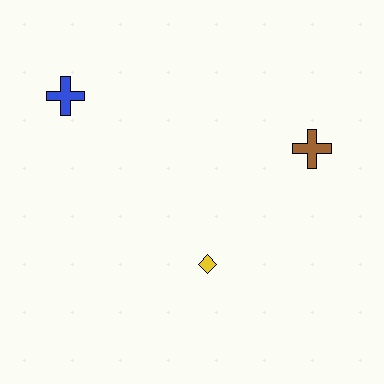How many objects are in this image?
There are 3 objects.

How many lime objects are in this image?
There are no lime objects.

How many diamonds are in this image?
There is 1 diamond.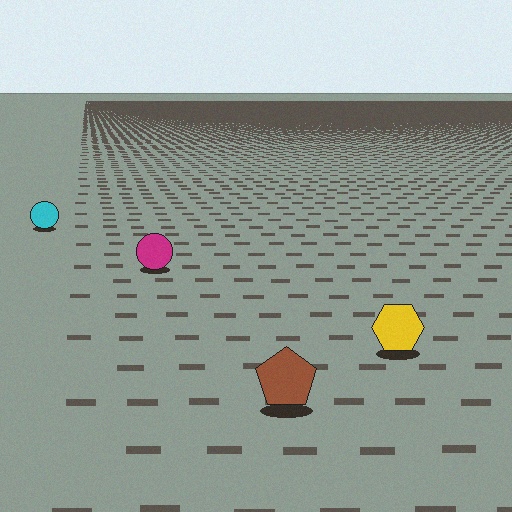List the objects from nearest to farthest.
From nearest to farthest: the brown pentagon, the yellow hexagon, the magenta circle, the cyan circle.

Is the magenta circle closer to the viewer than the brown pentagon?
No. The brown pentagon is closer — you can tell from the texture gradient: the ground texture is coarser near it.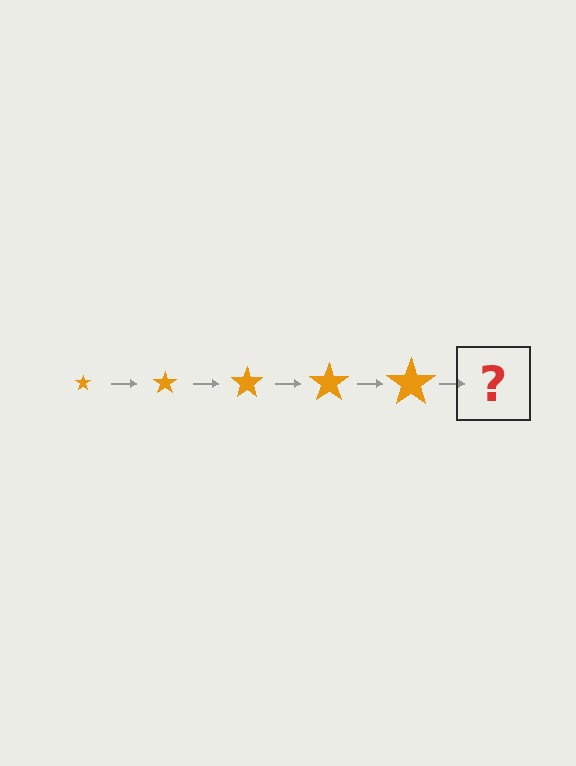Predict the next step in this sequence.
The next step is an orange star, larger than the previous one.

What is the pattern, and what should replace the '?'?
The pattern is that the star gets progressively larger each step. The '?' should be an orange star, larger than the previous one.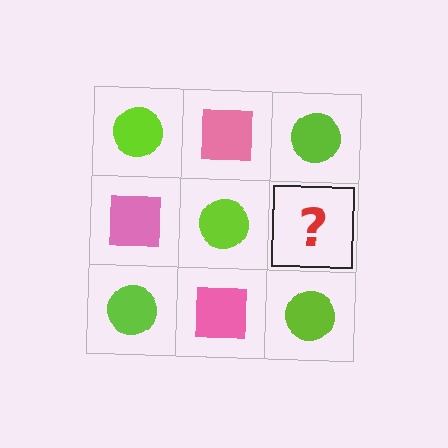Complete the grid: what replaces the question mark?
The question mark should be replaced with a pink square.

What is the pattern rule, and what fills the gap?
The rule is that it alternates lime circle and pink square in a checkerboard pattern. The gap should be filled with a pink square.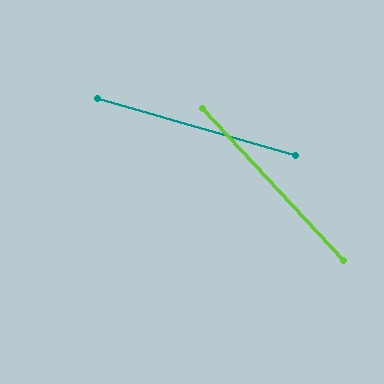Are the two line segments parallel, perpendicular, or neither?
Neither parallel nor perpendicular — they differ by about 31°.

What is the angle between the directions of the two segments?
Approximately 31 degrees.